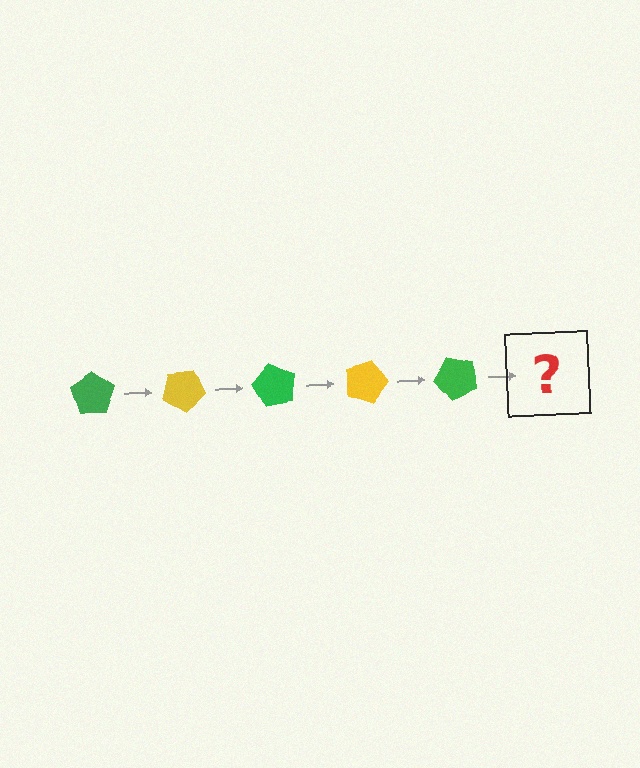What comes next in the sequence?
The next element should be a yellow pentagon, rotated 150 degrees from the start.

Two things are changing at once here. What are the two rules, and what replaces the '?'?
The two rules are that it rotates 30 degrees each step and the color cycles through green and yellow. The '?' should be a yellow pentagon, rotated 150 degrees from the start.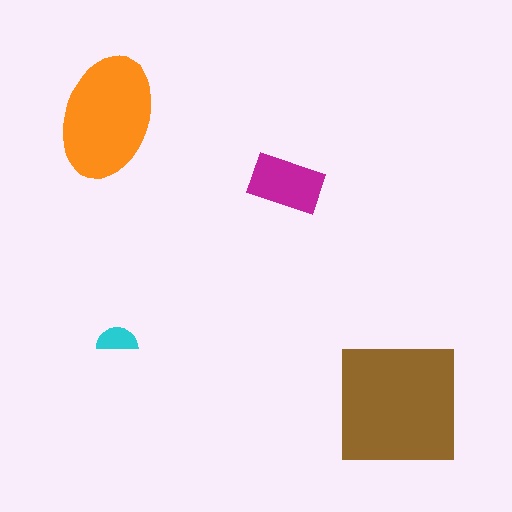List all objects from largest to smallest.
The brown square, the orange ellipse, the magenta rectangle, the cyan semicircle.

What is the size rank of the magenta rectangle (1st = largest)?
3rd.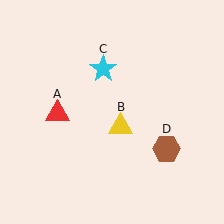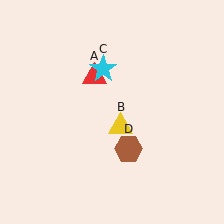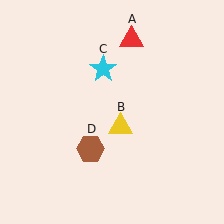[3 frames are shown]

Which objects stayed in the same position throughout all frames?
Yellow triangle (object B) and cyan star (object C) remained stationary.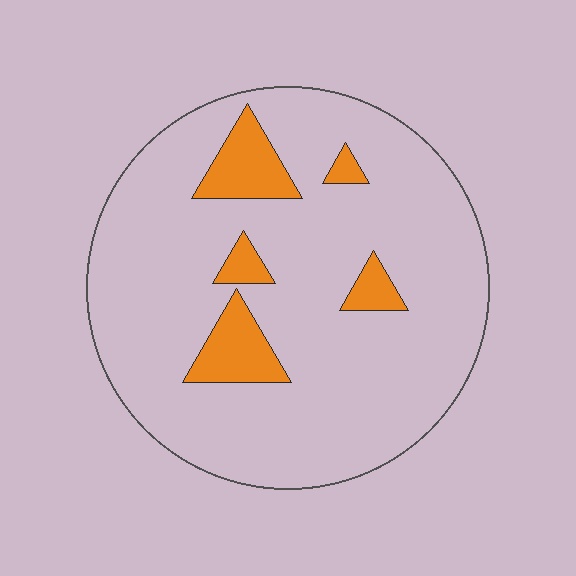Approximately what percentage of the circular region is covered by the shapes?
Approximately 10%.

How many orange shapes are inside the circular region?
5.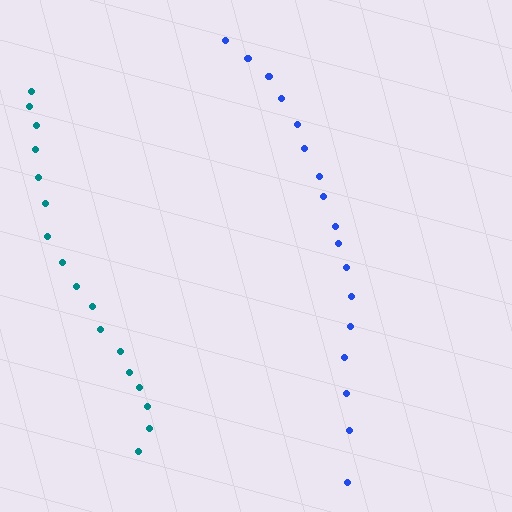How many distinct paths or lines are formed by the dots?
There are 2 distinct paths.